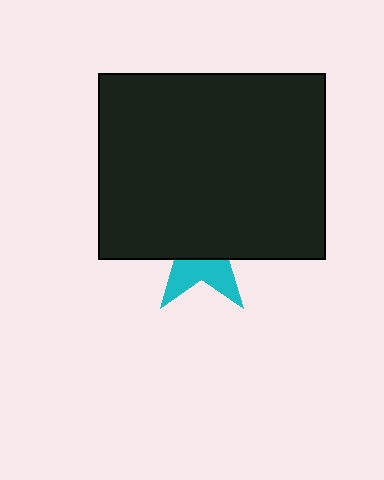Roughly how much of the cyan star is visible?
A small part of it is visible (roughly 37%).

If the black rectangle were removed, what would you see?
You would see the complete cyan star.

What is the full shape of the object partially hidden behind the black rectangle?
The partially hidden object is a cyan star.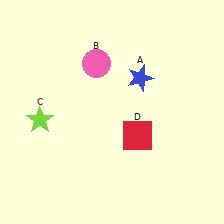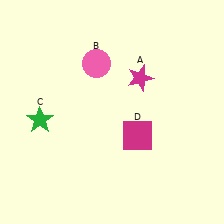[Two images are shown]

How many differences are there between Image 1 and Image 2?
There are 3 differences between the two images.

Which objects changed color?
A changed from blue to magenta. C changed from lime to green. D changed from red to magenta.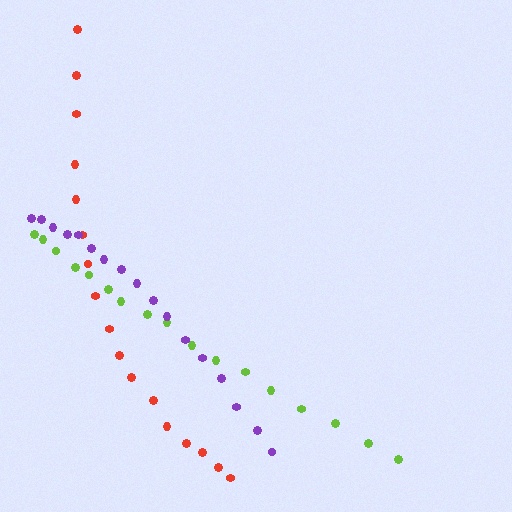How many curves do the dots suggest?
There are 3 distinct paths.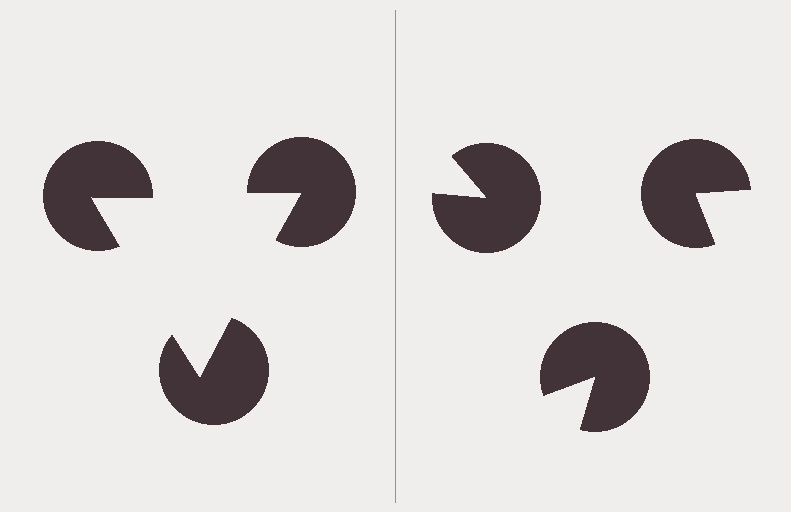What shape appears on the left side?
An illusory triangle.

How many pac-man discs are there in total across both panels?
6 — 3 on each side.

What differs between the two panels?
The pac-man discs are positioned identically on both sides; only the wedge orientations differ. On the left they align to a triangle; on the right they are misaligned.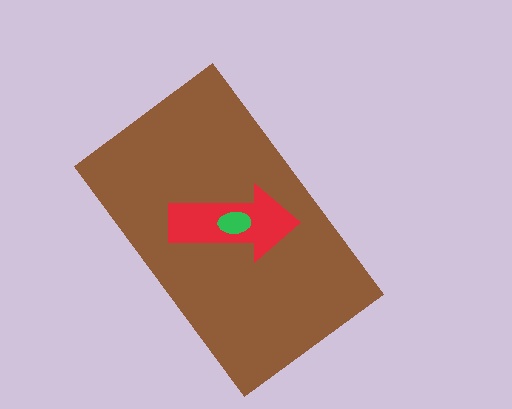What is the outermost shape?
The brown rectangle.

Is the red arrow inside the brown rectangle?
Yes.